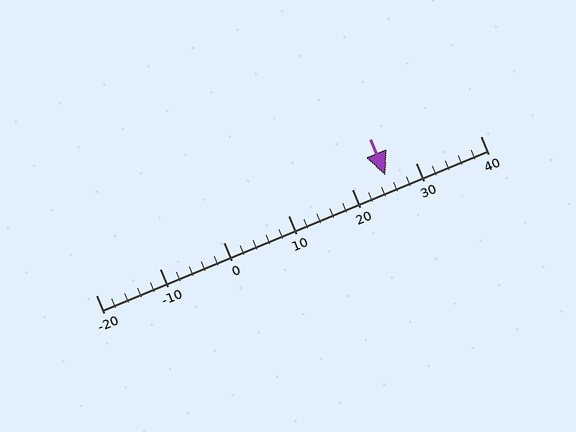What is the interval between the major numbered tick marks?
The major tick marks are spaced 10 units apart.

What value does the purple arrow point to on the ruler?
The purple arrow points to approximately 25.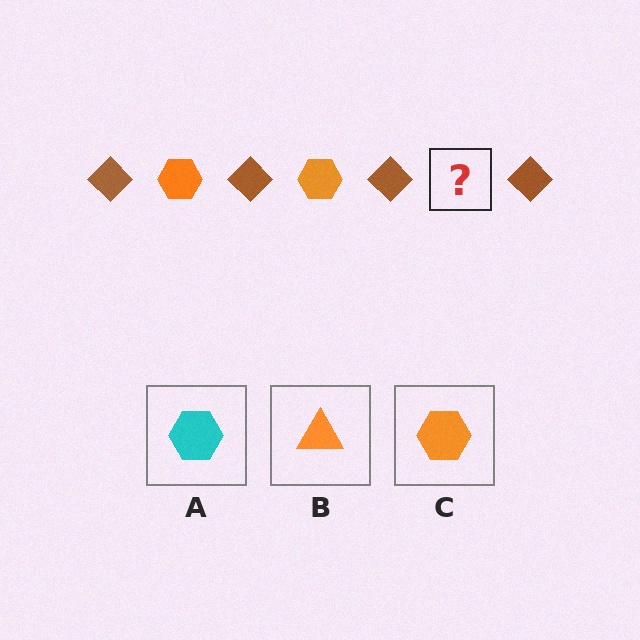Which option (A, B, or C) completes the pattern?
C.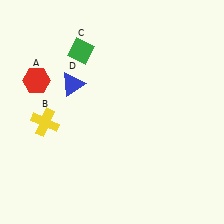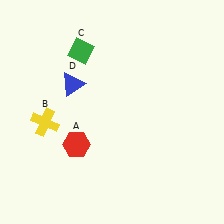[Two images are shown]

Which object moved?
The red hexagon (A) moved down.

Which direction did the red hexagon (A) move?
The red hexagon (A) moved down.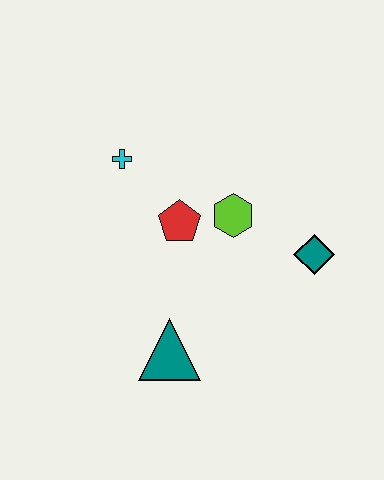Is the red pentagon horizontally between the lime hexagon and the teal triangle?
Yes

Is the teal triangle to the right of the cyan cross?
Yes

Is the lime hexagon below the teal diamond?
No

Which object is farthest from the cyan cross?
The teal diamond is farthest from the cyan cross.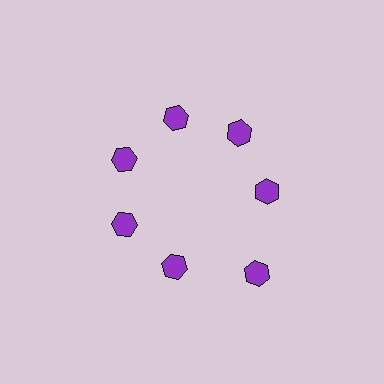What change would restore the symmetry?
The symmetry would be restored by moving it inward, back onto the ring so that all 7 hexagons sit at equal angles and equal distance from the center.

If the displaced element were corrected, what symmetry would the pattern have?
It would have 7-fold rotational symmetry — the pattern would map onto itself every 51 degrees.